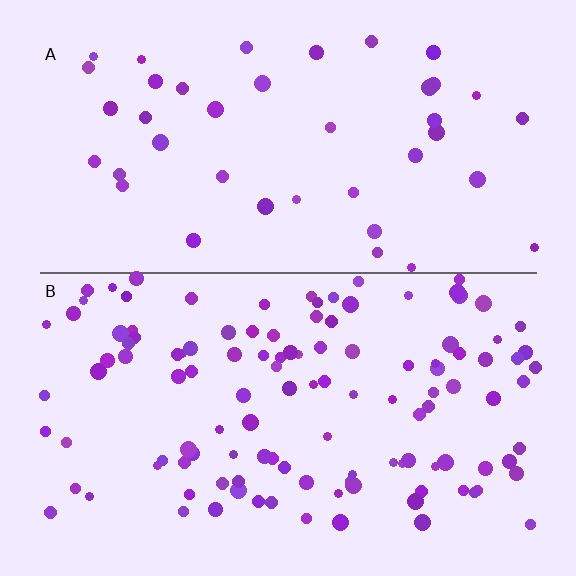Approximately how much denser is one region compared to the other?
Approximately 2.9× — region B over region A.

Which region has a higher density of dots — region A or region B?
B (the bottom).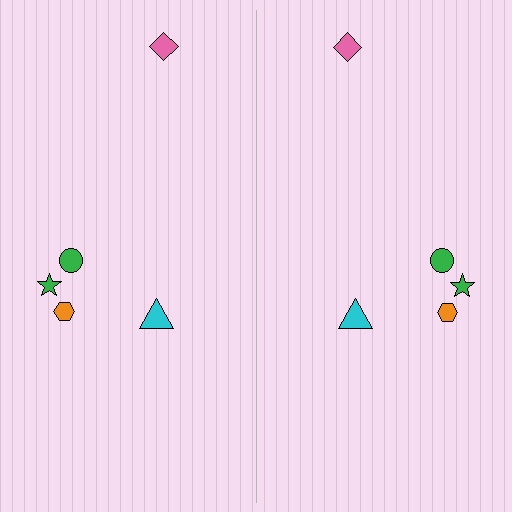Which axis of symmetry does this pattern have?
The pattern has a vertical axis of symmetry running through the center of the image.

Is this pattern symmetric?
Yes, this pattern has bilateral (reflection) symmetry.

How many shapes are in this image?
There are 10 shapes in this image.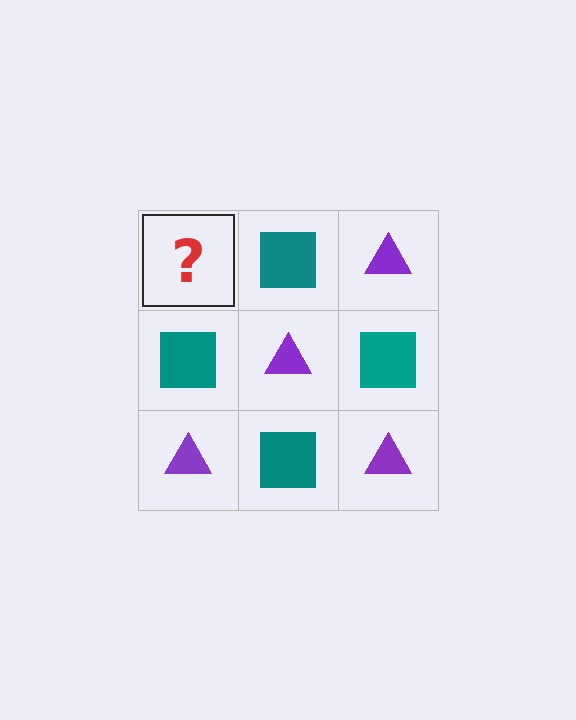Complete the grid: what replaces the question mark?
The question mark should be replaced with a purple triangle.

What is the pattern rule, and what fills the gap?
The rule is that it alternates purple triangle and teal square in a checkerboard pattern. The gap should be filled with a purple triangle.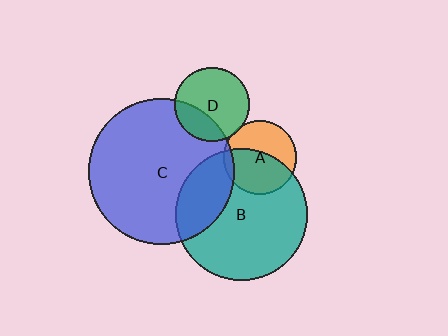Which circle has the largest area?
Circle C (blue).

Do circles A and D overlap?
Yes.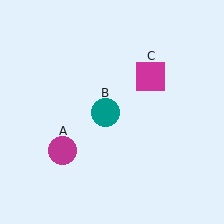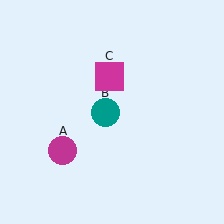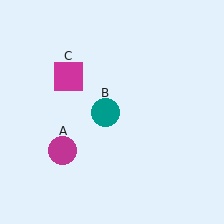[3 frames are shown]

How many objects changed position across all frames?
1 object changed position: magenta square (object C).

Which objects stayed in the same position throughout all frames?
Magenta circle (object A) and teal circle (object B) remained stationary.